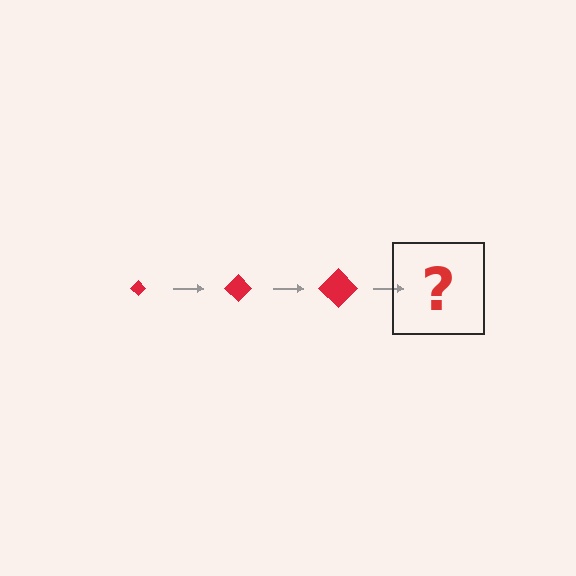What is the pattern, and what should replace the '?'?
The pattern is that the diamond gets progressively larger each step. The '?' should be a red diamond, larger than the previous one.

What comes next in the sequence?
The next element should be a red diamond, larger than the previous one.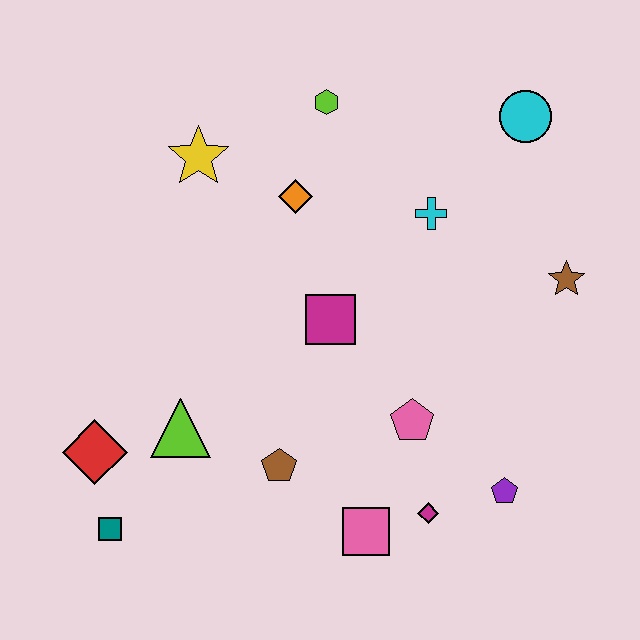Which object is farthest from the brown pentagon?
The cyan circle is farthest from the brown pentagon.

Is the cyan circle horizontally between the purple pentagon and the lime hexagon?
No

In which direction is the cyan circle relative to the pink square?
The cyan circle is above the pink square.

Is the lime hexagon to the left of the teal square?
No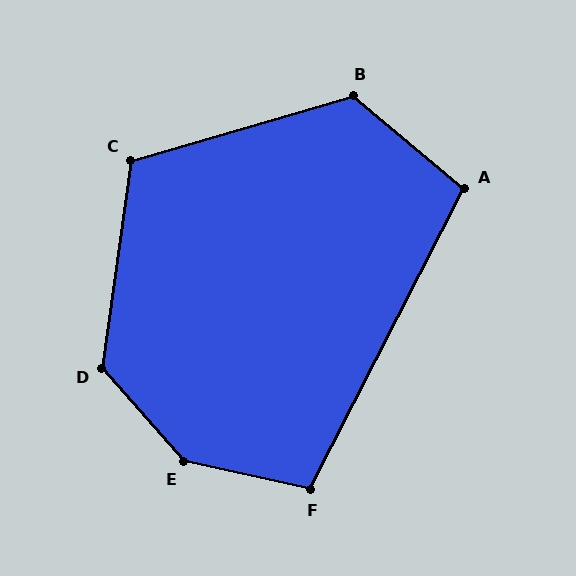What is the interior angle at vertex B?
Approximately 124 degrees (obtuse).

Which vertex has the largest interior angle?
E, at approximately 144 degrees.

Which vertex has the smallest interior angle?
A, at approximately 103 degrees.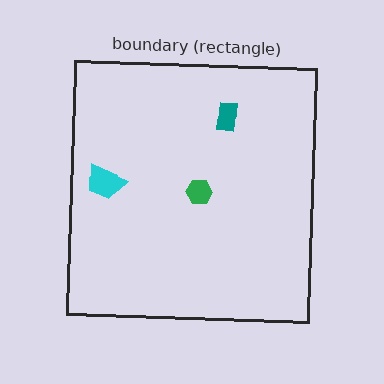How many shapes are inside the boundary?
3 inside, 0 outside.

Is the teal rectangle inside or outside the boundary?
Inside.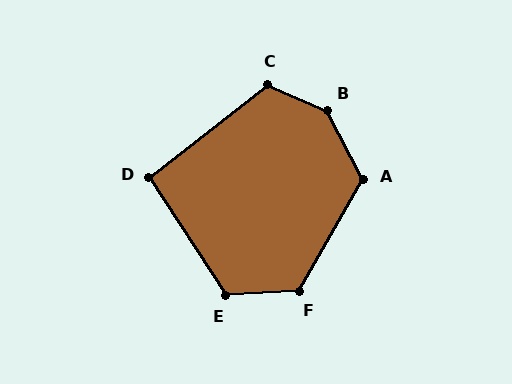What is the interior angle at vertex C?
Approximately 118 degrees (obtuse).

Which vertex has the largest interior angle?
B, at approximately 141 degrees.